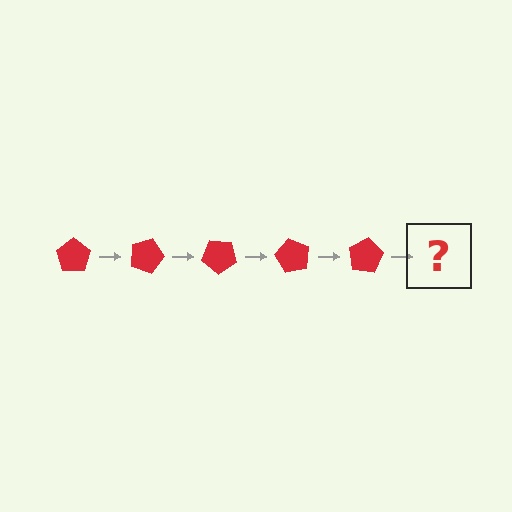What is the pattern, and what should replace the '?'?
The pattern is that the pentagon rotates 20 degrees each step. The '?' should be a red pentagon rotated 100 degrees.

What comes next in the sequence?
The next element should be a red pentagon rotated 100 degrees.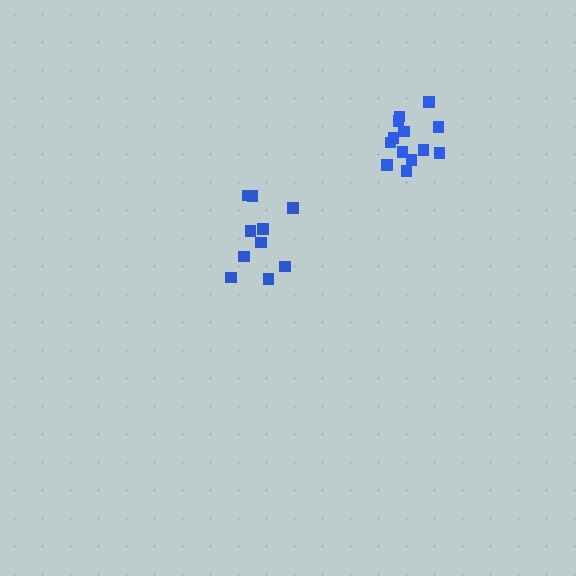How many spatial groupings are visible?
There are 2 spatial groupings.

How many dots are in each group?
Group 1: 13 dots, Group 2: 10 dots (23 total).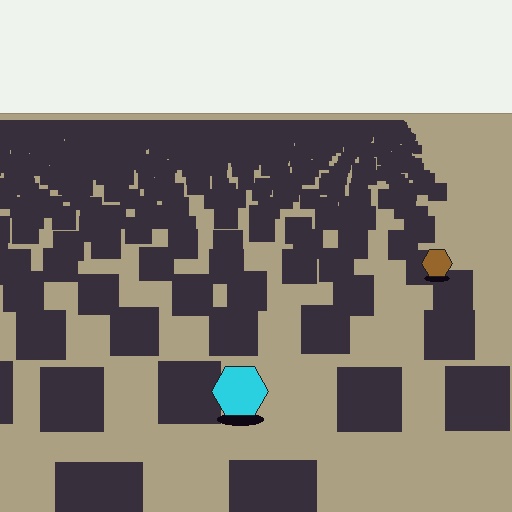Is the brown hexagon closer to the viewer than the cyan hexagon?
No. The cyan hexagon is closer — you can tell from the texture gradient: the ground texture is coarser near it.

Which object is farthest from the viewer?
The brown hexagon is farthest from the viewer. It appears smaller and the ground texture around it is denser.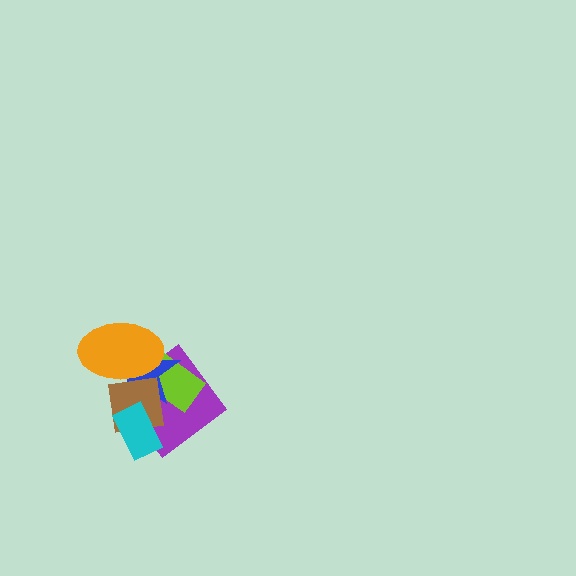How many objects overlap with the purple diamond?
5 objects overlap with the purple diamond.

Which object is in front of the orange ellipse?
The brown square is in front of the orange ellipse.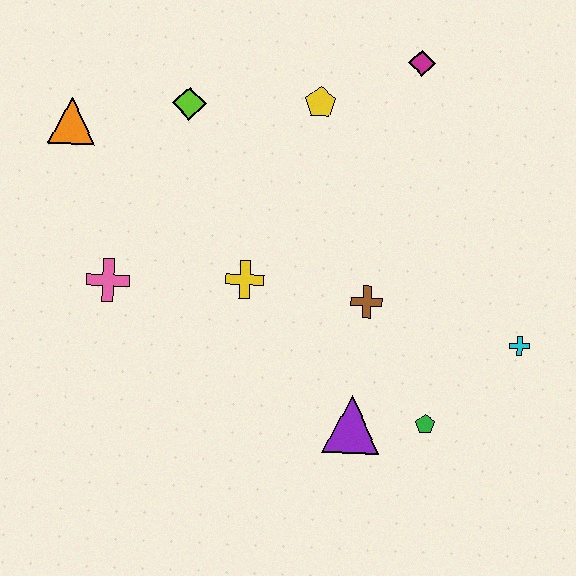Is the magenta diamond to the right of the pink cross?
Yes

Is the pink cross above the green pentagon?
Yes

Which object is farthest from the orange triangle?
The cyan cross is farthest from the orange triangle.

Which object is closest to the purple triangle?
The green pentagon is closest to the purple triangle.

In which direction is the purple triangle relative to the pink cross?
The purple triangle is to the right of the pink cross.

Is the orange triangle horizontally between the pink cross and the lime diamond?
No